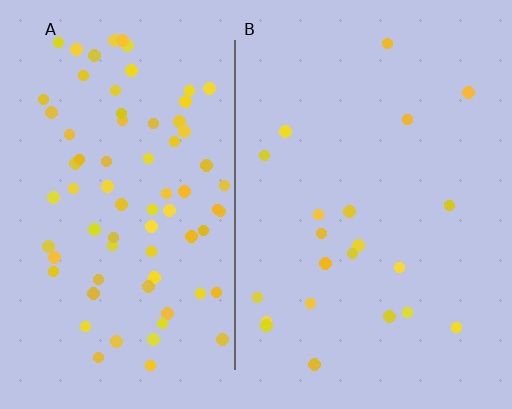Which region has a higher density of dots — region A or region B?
A (the left).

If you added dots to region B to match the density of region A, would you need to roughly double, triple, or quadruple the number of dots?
Approximately quadruple.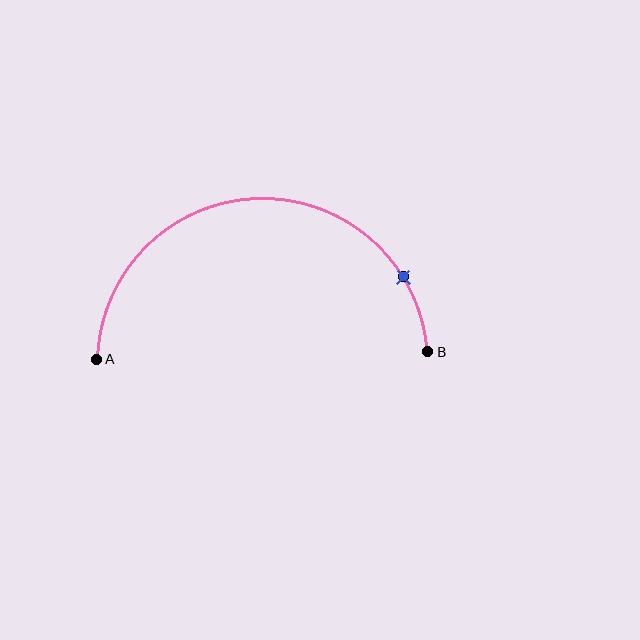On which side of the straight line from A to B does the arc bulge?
The arc bulges above the straight line connecting A and B.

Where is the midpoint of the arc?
The arc midpoint is the point on the curve farthest from the straight line joining A and B. It sits above that line.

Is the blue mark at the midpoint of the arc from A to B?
No. The blue mark lies on the arc but is closer to endpoint B. The arc midpoint would be at the point on the curve equidistant along the arc from both A and B.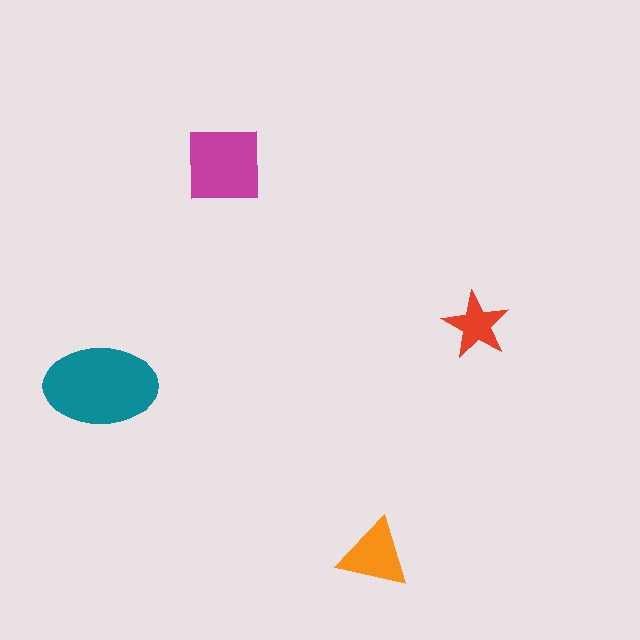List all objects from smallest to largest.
The red star, the orange triangle, the magenta square, the teal ellipse.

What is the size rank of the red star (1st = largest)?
4th.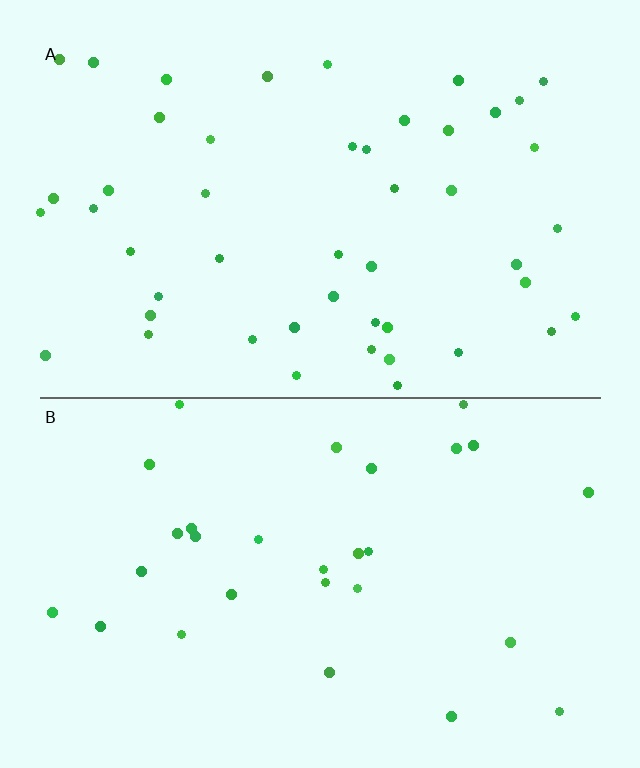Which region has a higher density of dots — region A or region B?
A (the top).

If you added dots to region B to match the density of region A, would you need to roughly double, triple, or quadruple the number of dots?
Approximately double.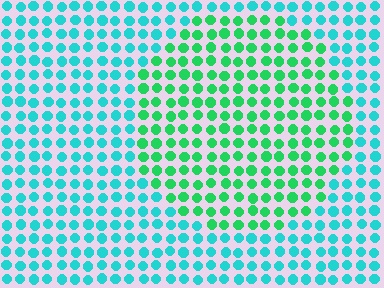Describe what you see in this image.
The image is filled with small cyan elements in a uniform arrangement. A circle-shaped region is visible where the elements are tinted to a slightly different hue, forming a subtle color boundary.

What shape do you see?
I see a circle.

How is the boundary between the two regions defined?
The boundary is defined purely by a slight shift in hue (about 39 degrees). Spacing, size, and orientation are identical on both sides.